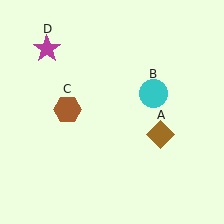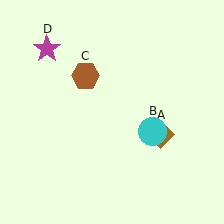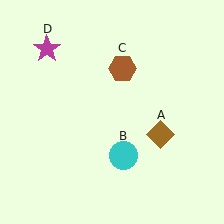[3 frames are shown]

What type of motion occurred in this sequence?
The cyan circle (object B), brown hexagon (object C) rotated clockwise around the center of the scene.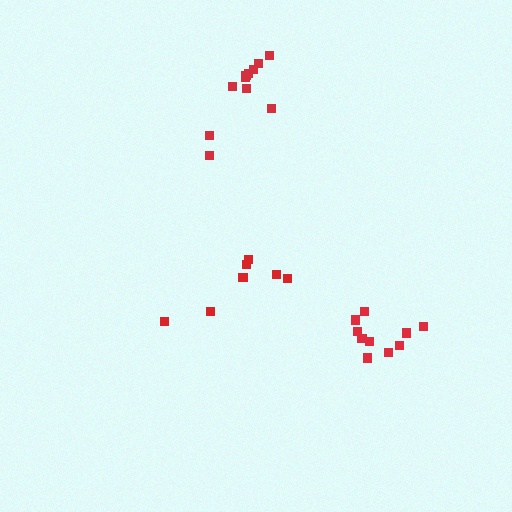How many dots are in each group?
Group 1: 7 dots, Group 2: 10 dots, Group 3: 11 dots (28 total).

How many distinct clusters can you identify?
There are 3 distinct clusters.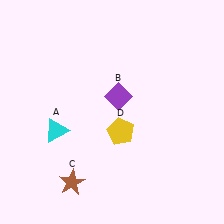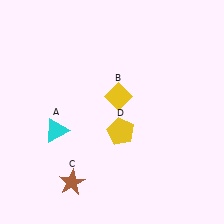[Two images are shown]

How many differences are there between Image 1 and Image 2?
There is 1 difference between the two images.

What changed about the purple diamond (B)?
In Image 1, B is purple. In Image 2, it changed to yellow.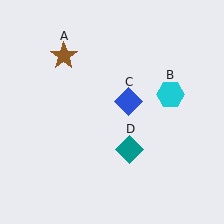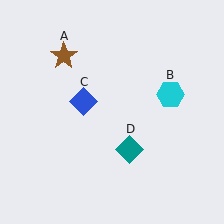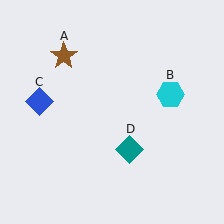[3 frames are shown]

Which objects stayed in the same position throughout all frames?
Brown star (object A) and cyan hexagon (object B) and teal diamond (object D) remained stationary.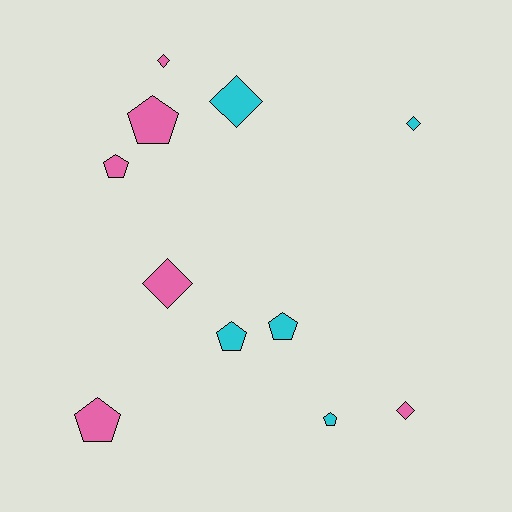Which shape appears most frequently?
Pentagon, with 6 objects.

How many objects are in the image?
There are 11 objects.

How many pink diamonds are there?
There are 3 pink diamonds.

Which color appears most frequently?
Pink, with 6 objects.